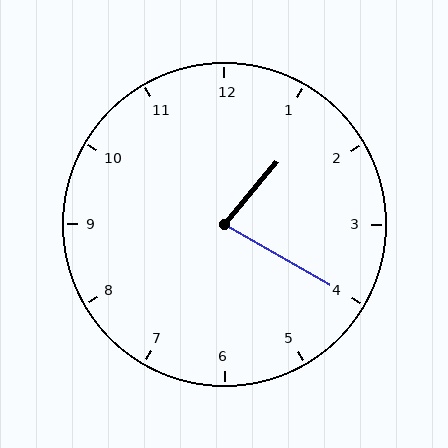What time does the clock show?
1:20.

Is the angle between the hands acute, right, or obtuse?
It is acute.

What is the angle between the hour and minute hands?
Approximately 80 degrees.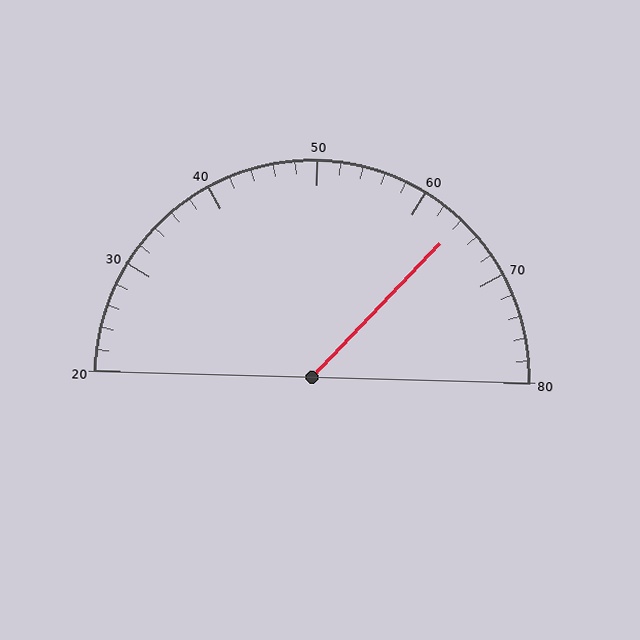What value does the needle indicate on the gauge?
The needle indicates approximately 64.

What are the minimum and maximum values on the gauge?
The gauge ranges from 20 to 80.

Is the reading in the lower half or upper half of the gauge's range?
The reading is in the upper half of the range (20 to 80).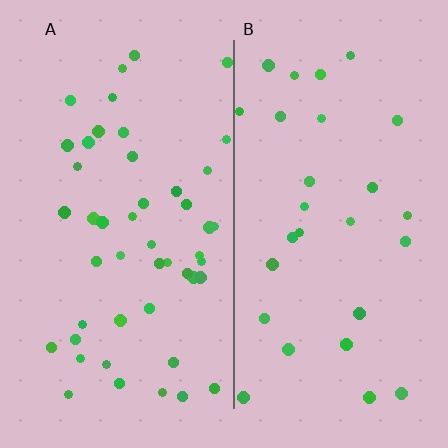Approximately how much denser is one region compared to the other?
Approximately 1.7× — region A over region B.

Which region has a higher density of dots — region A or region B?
A (the left).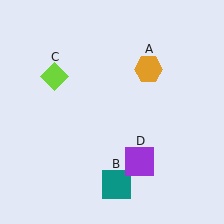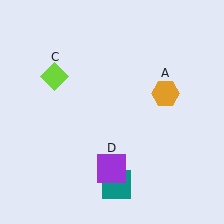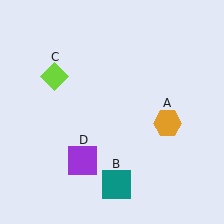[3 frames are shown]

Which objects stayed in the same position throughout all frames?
Teal square (object B) and lime diamond (object C) remained stationary.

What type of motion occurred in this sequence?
The orange hexagon (object A), purple square (object D) rotated clockwise around the center of the scene.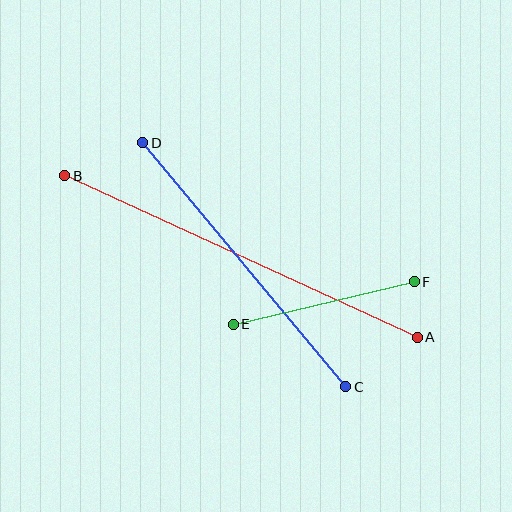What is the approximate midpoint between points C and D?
The midpoint is at approximately (244, 265) pixels.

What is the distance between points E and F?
The distance is approximately 186 pixels.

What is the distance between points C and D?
The distance is approximately 318 pixels.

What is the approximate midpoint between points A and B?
The midpoint is at approximately (241, 257) pixels.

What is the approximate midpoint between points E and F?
The midpoint is at approximately (324, 303) pixels.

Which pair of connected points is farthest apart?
Points A and B are farthest apart.